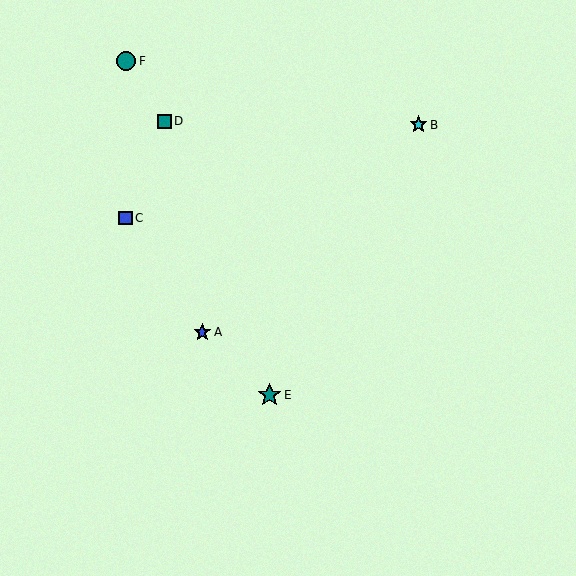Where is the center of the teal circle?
The center of the teal circle is at (126, 61).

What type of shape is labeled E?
Shape E is a teal star.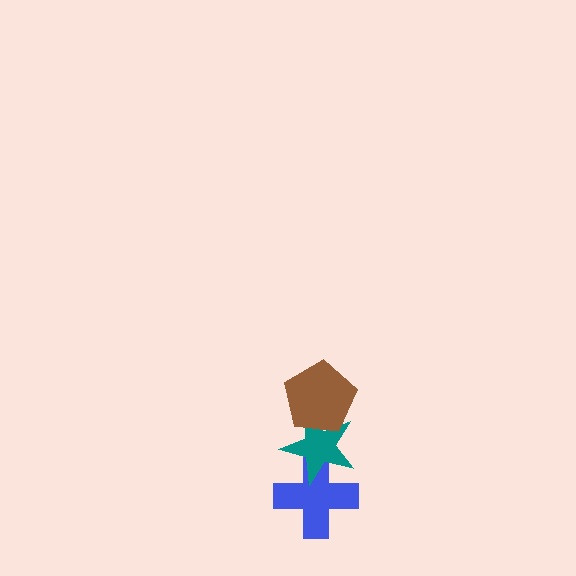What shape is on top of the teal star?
The brown pentagon is on top of the teal star.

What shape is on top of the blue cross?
The teal star is on top of the blue cross.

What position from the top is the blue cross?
The blue cross is 3rd from the top.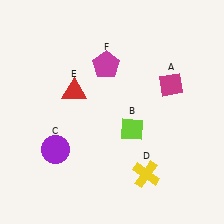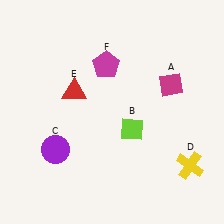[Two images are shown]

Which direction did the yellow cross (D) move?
The yellow cross (D) moved right.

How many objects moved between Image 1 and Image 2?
1 object moved between the two images.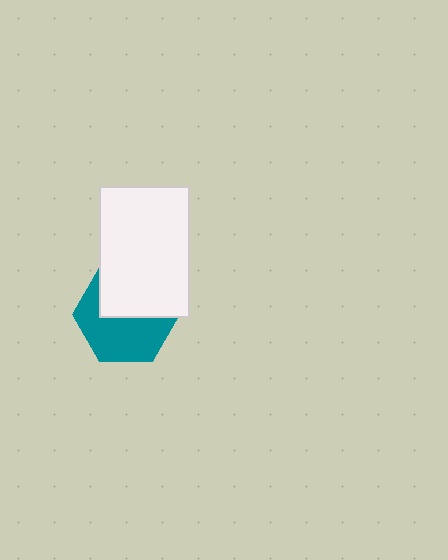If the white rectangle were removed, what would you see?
You would see the complete teal hexagon.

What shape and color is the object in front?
The object in front is a white rectangle.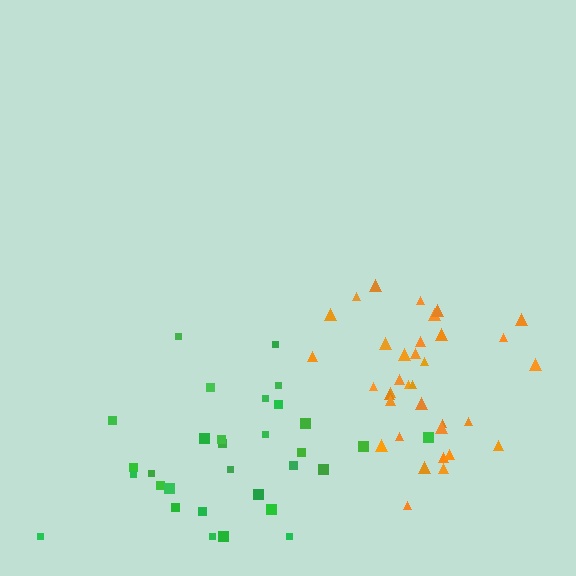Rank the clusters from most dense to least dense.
orange, green.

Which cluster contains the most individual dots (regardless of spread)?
Orange (35).